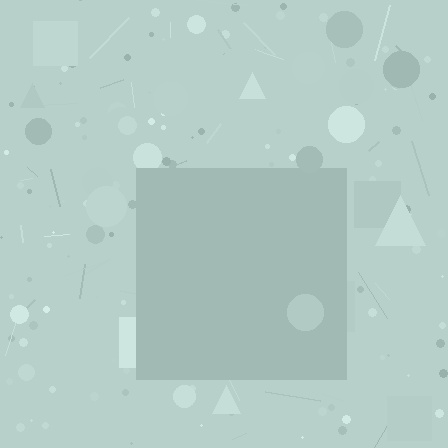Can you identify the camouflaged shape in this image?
The camouflaged shape is a square.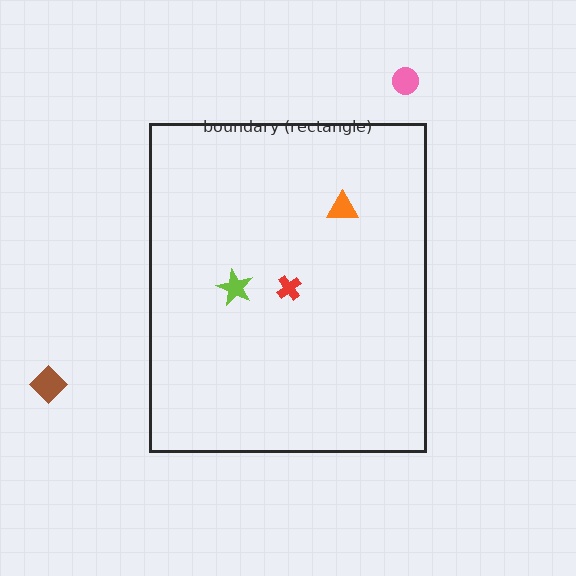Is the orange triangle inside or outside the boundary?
Inside.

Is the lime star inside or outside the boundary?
Inside.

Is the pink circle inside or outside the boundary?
Outside.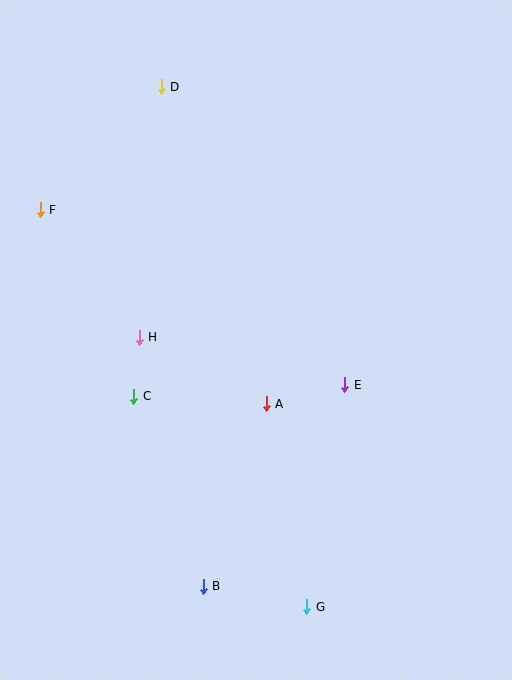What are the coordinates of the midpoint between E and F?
The midpoint between E and F is at (192, 297).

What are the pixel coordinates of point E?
Point E is at (345, 385).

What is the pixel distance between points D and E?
The distance between D and E is 350 pixels.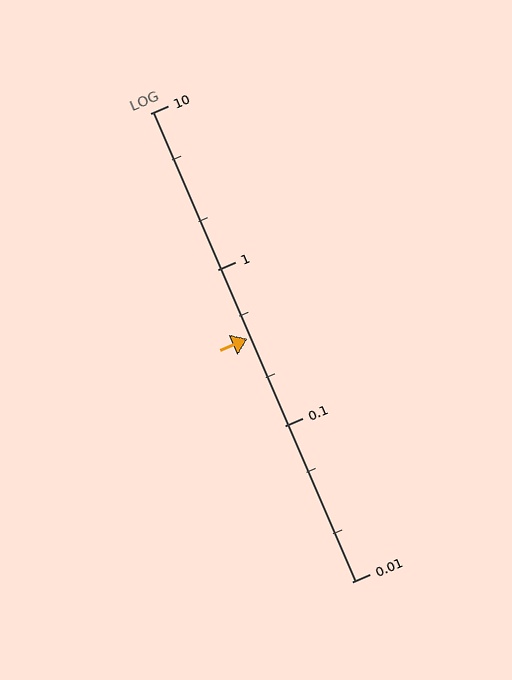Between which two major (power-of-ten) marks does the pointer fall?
The pointer is between 0.1 and 1.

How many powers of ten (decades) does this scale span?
The scale spans 3 decades, from 0.01 to 10.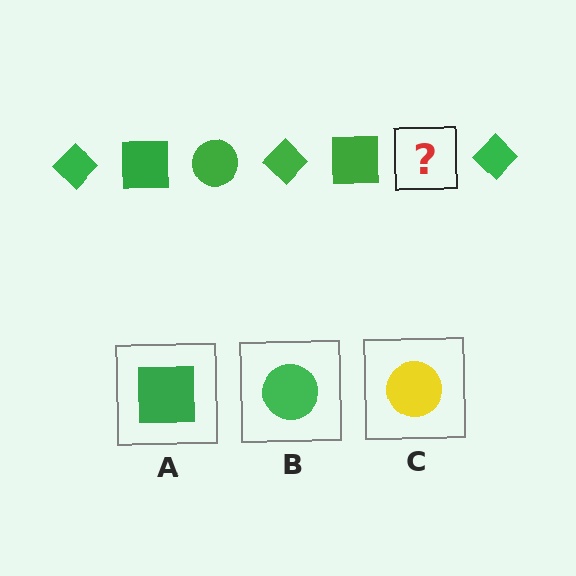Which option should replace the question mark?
Option B.